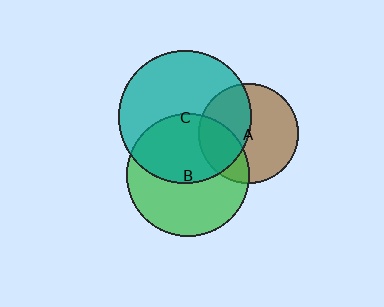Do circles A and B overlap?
Yes.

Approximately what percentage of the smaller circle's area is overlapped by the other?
Approximately 30%.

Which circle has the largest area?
Circle C (teal).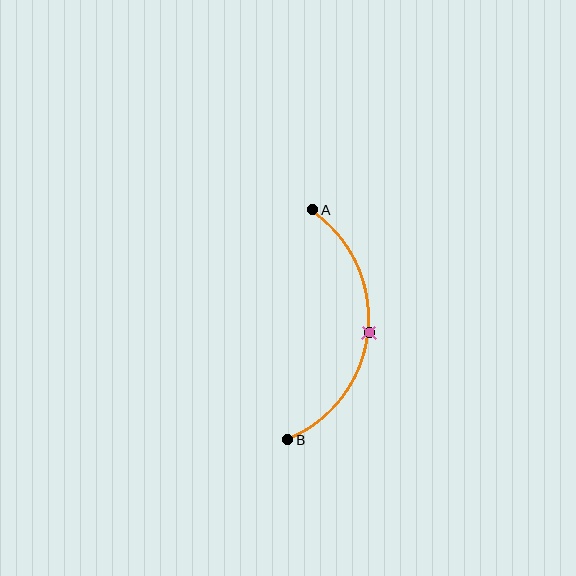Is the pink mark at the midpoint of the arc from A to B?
Yes. The pink mark lies on the arc at equal arc-length from both A and B — it is the arc midpoint.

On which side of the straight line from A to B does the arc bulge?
The arc bulges to the right of the straight line connecting A and B.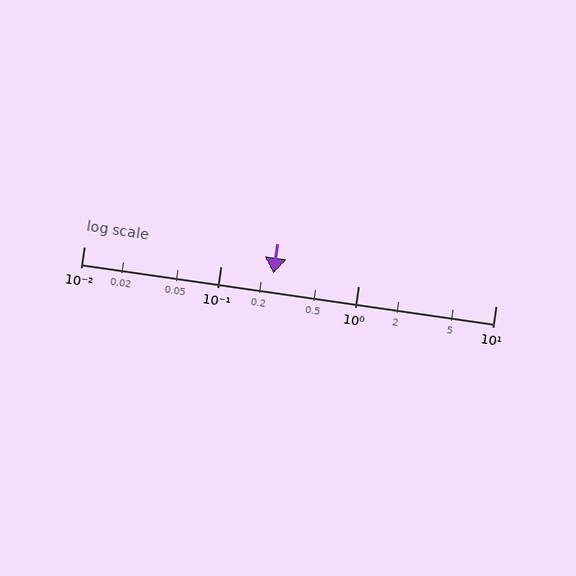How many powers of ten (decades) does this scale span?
The scale spans 3 decades, from 0.01 to 10.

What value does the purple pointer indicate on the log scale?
The pointer indicates approximately 0.24.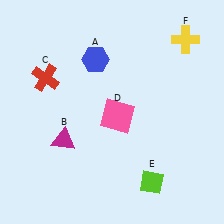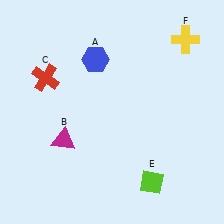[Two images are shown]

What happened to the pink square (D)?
The pink square (D) was removed in Image 2. It was in the bottom-right area of Image 1.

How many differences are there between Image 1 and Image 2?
There is 1 difference between the two images.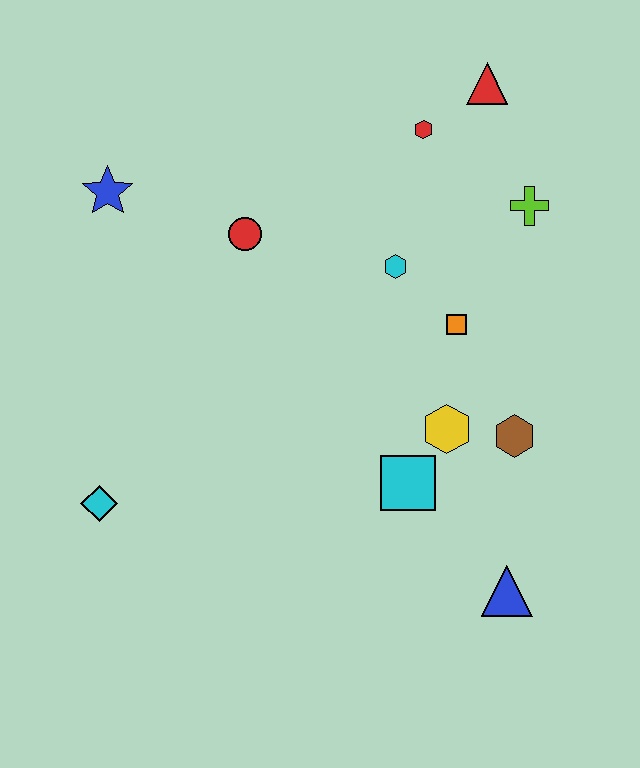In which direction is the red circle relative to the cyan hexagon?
The red circle is to the left of the cyan hexagon.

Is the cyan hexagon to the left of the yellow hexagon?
Yes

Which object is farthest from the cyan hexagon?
The cyan diamond is farthest from the cyan hexagon.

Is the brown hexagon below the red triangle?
Yes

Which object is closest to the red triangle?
The red hexagon is closest to the red triangle.